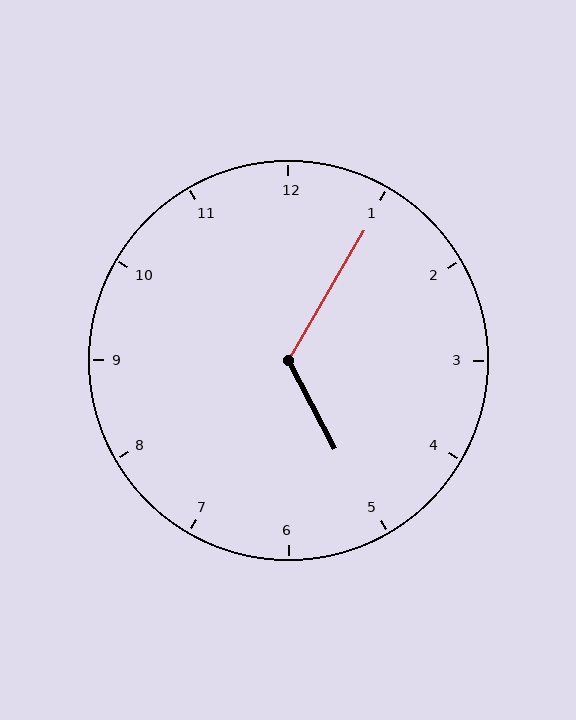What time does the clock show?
5:05.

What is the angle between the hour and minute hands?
Approximately 122 degrees.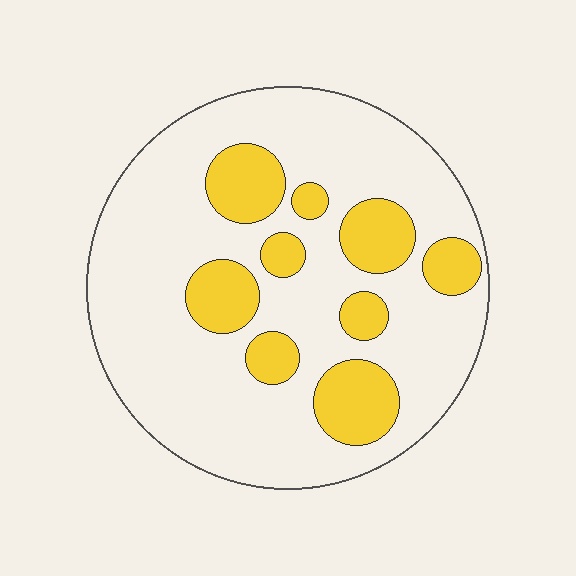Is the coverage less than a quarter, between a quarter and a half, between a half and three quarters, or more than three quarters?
Less than a quarter.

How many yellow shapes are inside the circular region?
9.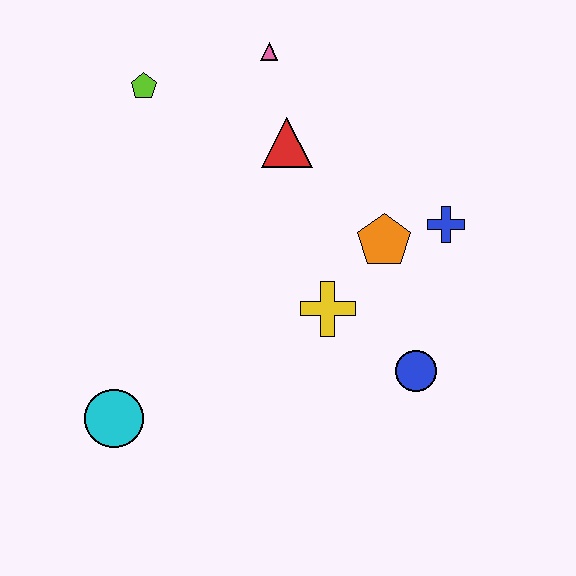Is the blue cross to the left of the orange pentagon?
No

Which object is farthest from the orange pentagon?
The cyan circle is farthest from the orange pentagon.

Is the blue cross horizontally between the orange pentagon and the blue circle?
No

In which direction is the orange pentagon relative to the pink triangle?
The orange pentagon is below the pink triangle.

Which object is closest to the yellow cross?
The orange pentagon is closest to the yellow cross.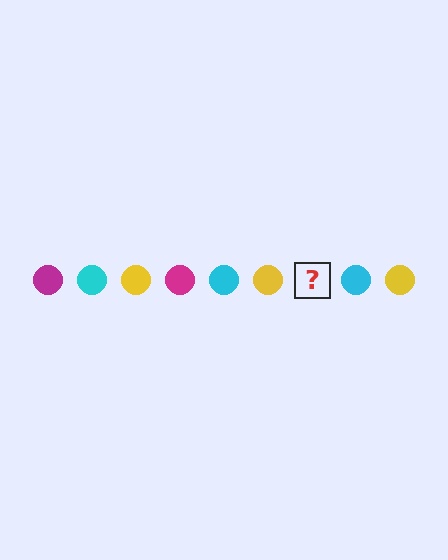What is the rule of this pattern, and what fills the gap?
The rule is that the pattern cycles through magenta, cyan, yellow circles. The gap should be filled with a magenta circle.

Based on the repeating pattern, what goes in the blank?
The blank should be a magenta circle.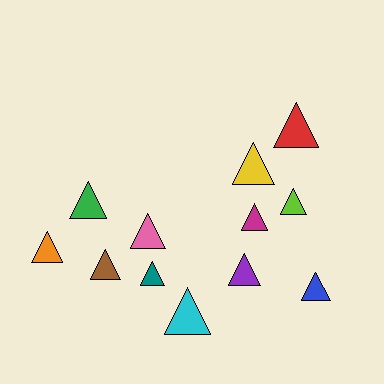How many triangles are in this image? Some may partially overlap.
There are 12 triangles.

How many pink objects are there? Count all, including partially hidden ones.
There is 1 pink object.